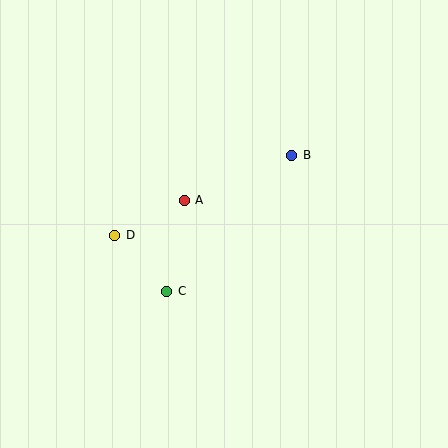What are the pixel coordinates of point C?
Point C is at (167, 291).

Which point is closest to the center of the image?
Point A at (184, 200) is closest to the center.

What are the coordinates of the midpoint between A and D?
The midpoint between A and D is at (150, 218).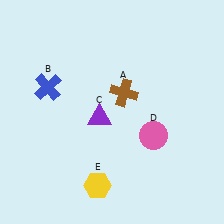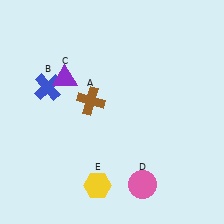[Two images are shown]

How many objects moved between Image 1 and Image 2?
3 objects moved between the two images.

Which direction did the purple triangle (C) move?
The purple triangle (C) moved up.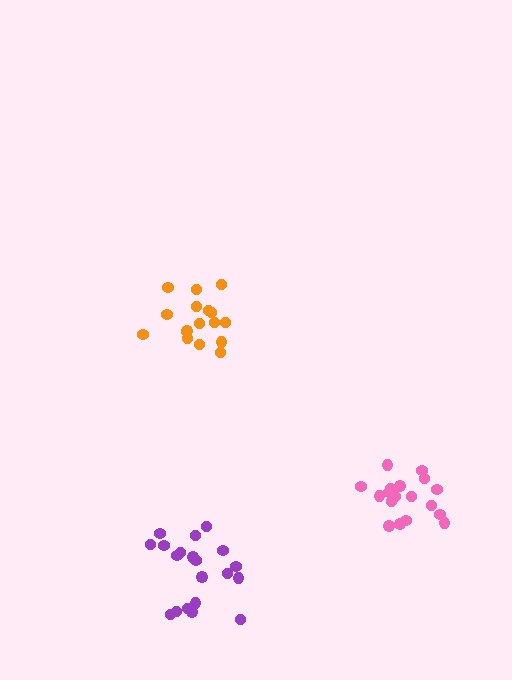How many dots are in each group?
Group 1: 17 dots, Group 2: 19 dots, Group 3: 20 dots (56 total).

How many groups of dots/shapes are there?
There are 3 groups.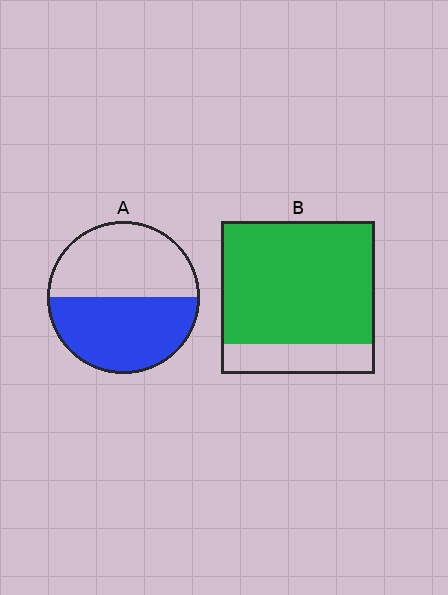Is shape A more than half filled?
Roughly half.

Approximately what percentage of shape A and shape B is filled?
A is approximately 50% and B is approximately 80%.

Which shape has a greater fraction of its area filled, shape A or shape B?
Shape B.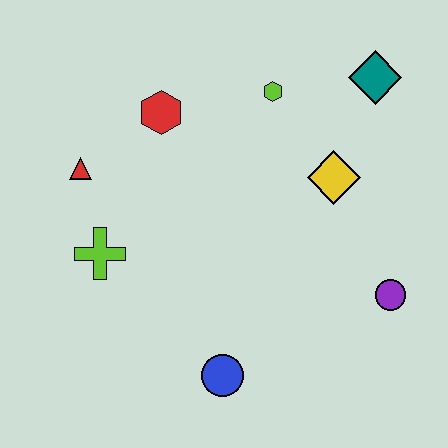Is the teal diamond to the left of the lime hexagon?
No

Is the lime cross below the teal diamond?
Yes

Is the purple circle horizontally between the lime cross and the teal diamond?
No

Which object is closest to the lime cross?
The red triangle is closest to the lime cross.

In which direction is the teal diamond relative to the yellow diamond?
The teal diamond is above the yellow diamond.